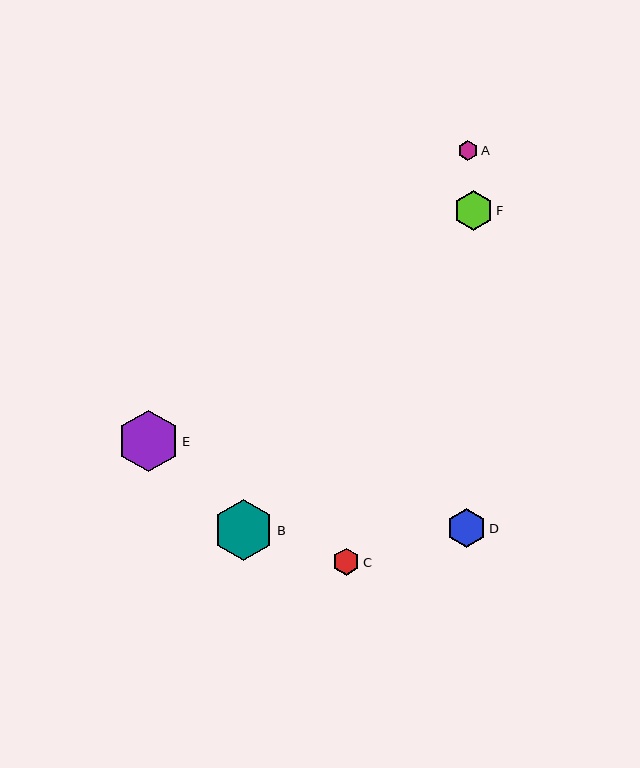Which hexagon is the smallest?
Hexagon A is the smallest with a size of approximately 20 pixels.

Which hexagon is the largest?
Hexagon E is the largest with a size of approximately 62 pixels.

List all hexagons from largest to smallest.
From largest to smallest: E, B, F, D, C, A.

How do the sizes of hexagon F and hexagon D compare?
Hexagon F and hexagon D are approximately the same size.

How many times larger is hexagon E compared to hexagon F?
Hexagon E is approximately 1.6 times the size of hexagon F.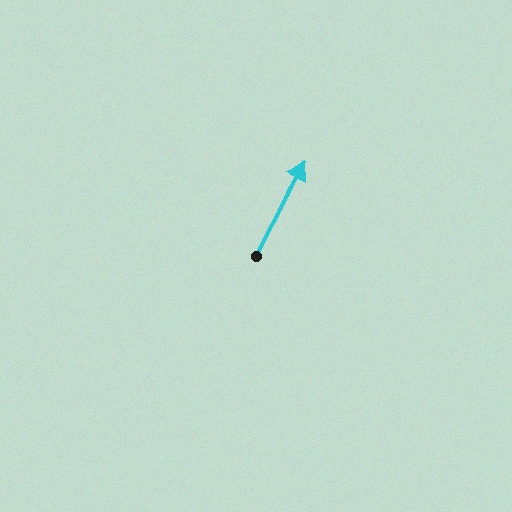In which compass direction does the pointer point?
Northeast.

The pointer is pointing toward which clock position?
Roughly 1 o'clock.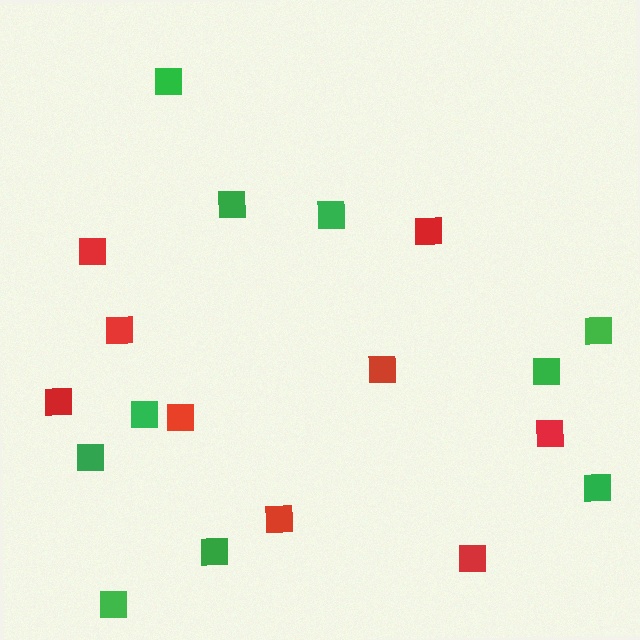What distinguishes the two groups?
There are 2 groups: one group of red squares (9) and one group of green squares (10).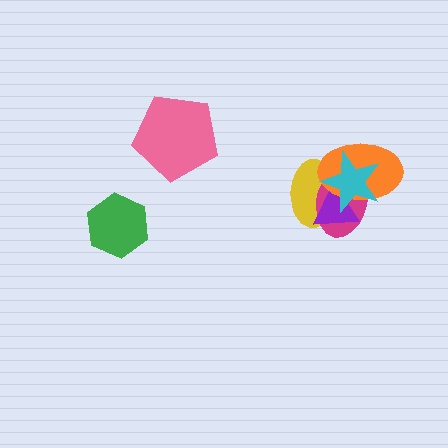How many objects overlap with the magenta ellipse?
4 objects overlap with the magenta ellipse.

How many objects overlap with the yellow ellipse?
4 objects overlap with the yellow ellipse.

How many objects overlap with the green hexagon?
0 objects overlap with the green hexagon.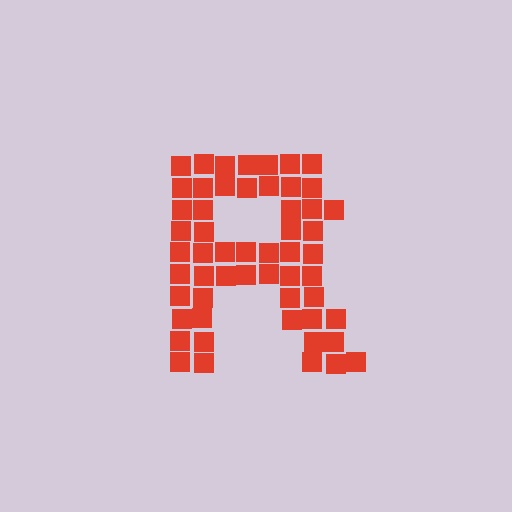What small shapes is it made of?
It is made of small squares.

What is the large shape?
The large shape is the letter R.